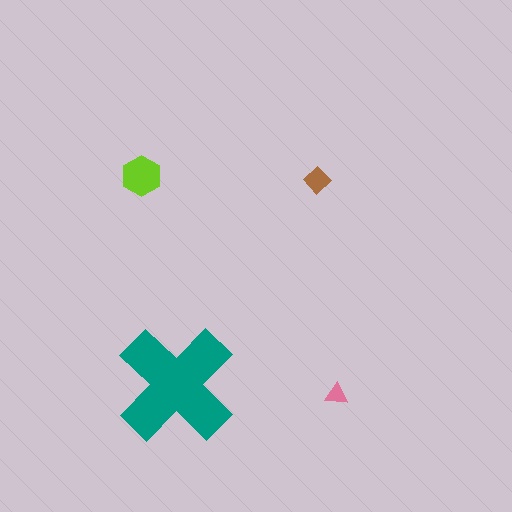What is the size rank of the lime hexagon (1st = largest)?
2nd.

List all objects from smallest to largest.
The pink triangle, the brown diamond, the lime hexagon, the teal cross.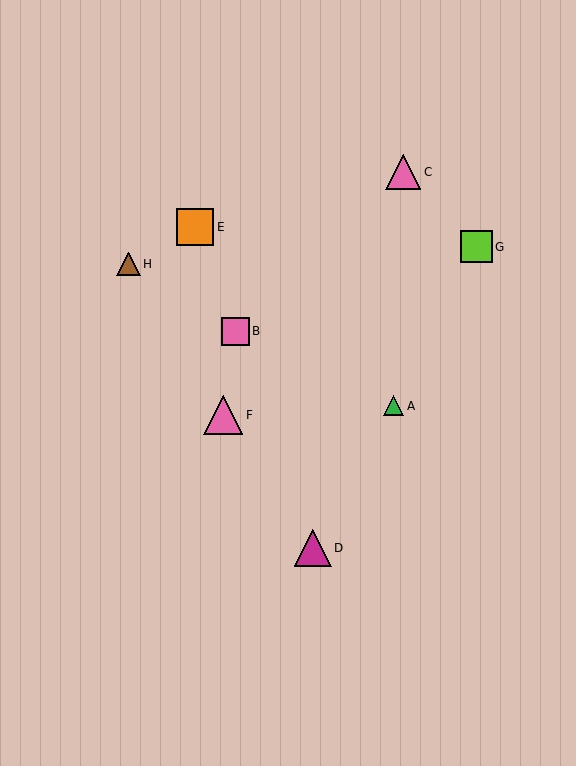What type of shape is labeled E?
Shape E is an orange square.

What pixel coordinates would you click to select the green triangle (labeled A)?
Click at (394, 406) to select the green triangle A.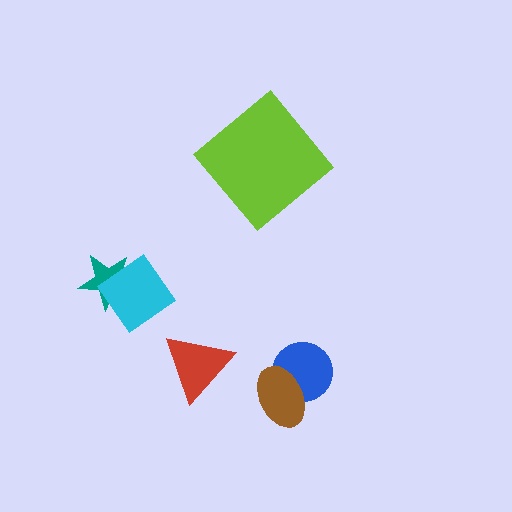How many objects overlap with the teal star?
1 object overlaps with the teal star.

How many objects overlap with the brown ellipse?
1 object overlaps with the brown ellipse.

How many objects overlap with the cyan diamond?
1 object overlaps with the cyan diamond.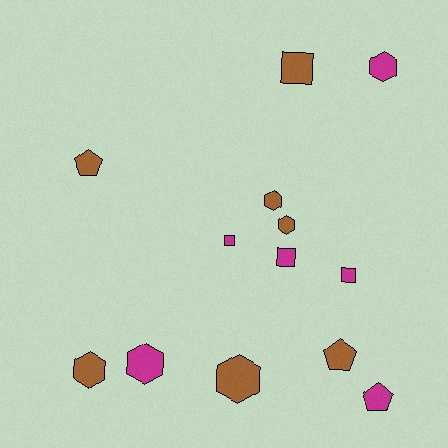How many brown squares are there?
There is 1 brown square.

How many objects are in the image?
There are 13 objects.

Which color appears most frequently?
Brown, with 7 objects.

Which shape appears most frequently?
Hexagon, with 6 objects.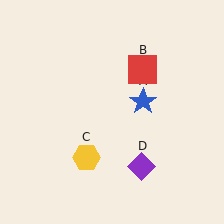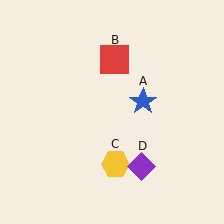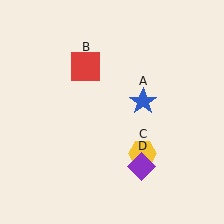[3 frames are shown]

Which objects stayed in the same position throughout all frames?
Blue star (object A) and purple diamond (object D) remained stationary.